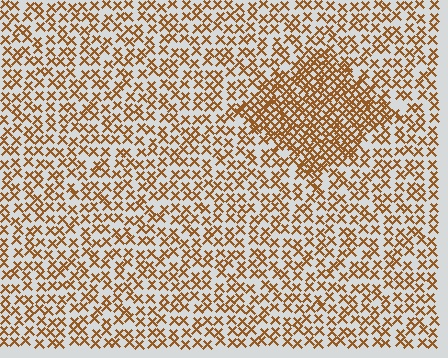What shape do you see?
I see a diamond.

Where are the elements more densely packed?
The elements are more densely packed inside the diamond boundary.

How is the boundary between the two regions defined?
The boundary is defined by a change in element density (approximately 2.1x ratio). All elements are the same color, size, and shape.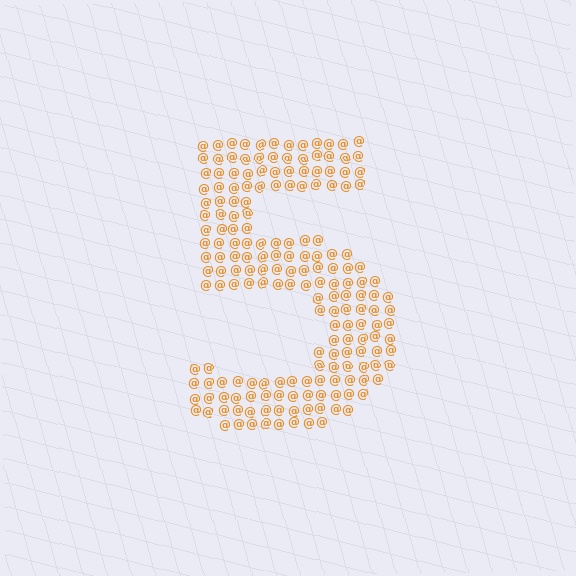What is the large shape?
The large shape is the digit 5.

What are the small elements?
The small elements are at signs.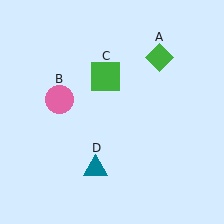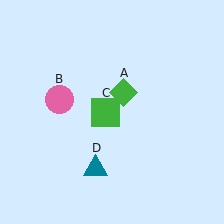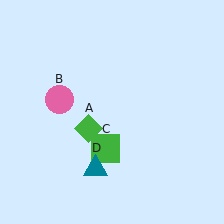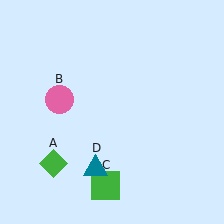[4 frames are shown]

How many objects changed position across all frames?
2 objects changed position: green diamond (object A), green square (object C).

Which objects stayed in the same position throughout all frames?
Pink circle (object B) and teal triangle (object D) remained stationary.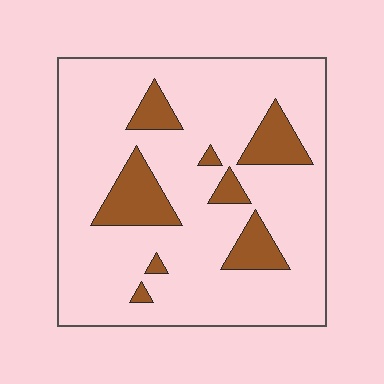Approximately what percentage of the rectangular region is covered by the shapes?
Approximately 15%.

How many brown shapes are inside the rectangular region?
8.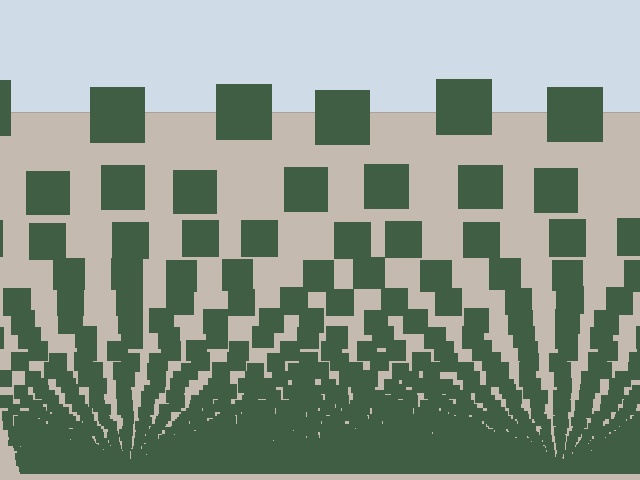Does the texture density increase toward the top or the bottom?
Density increases toward the bottom.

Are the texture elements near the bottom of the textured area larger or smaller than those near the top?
Smaller. The gradient is inverted — elements near the bottom are smaller and denser.